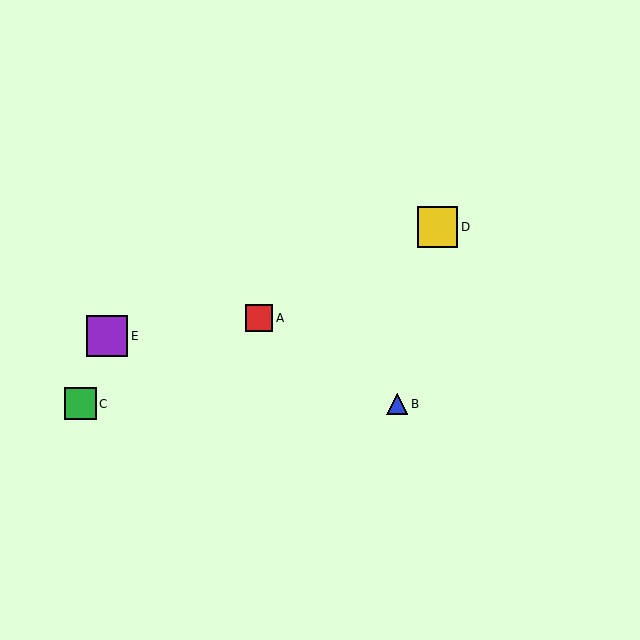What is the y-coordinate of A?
Object A is at y≈318.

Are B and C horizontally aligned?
Yes, both are at y≈404.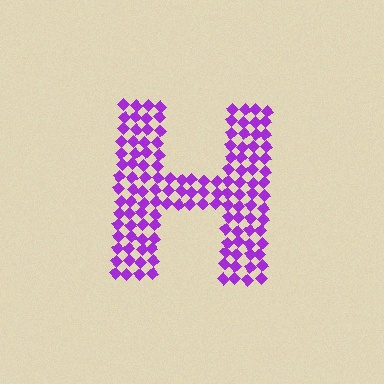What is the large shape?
The large shape is the letter H.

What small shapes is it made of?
It is made of small diamonds.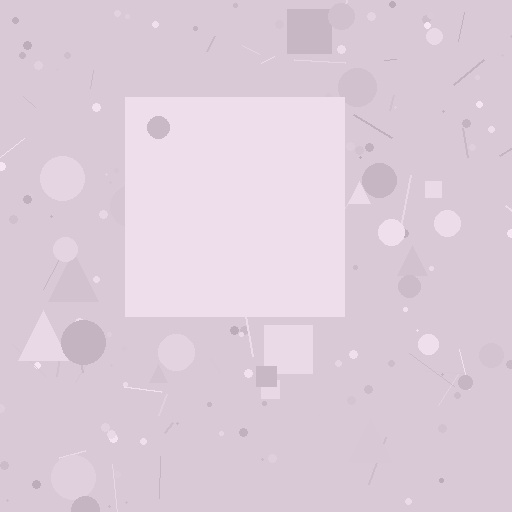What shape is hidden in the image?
A square is hidden in the image.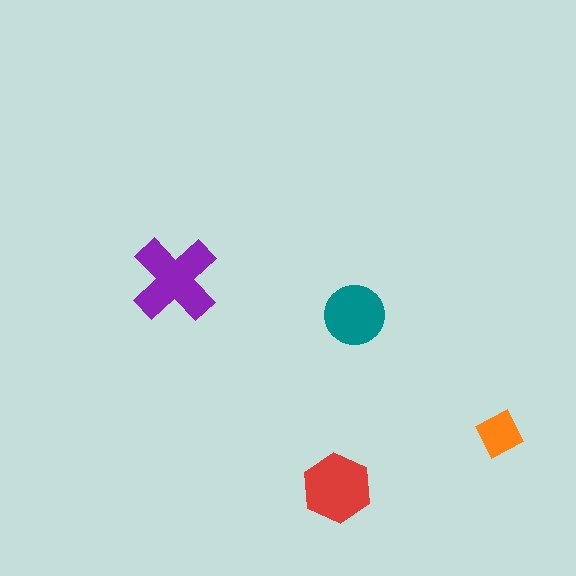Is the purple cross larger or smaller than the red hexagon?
Larger.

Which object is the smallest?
The orange square.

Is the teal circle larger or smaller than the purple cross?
Smaller.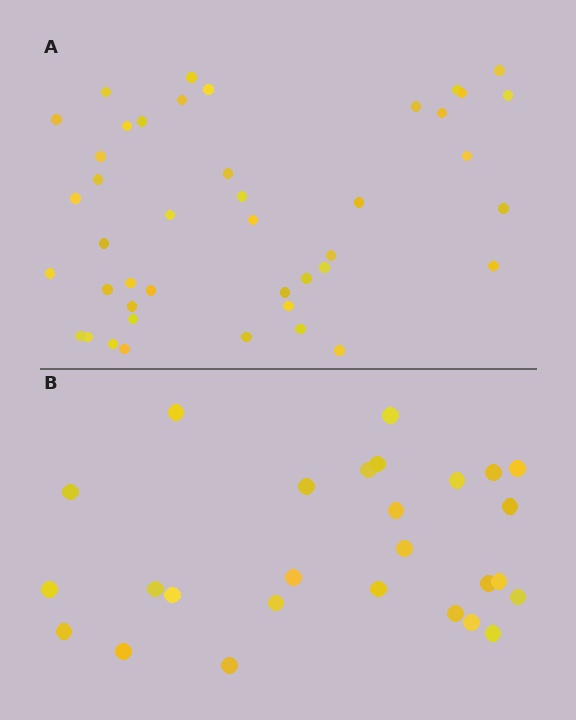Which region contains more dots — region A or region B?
Region A (the top region) has more dots.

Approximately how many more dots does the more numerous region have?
Region A has approximately 15 more dots than region B.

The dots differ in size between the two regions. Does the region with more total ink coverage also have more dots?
No. Region B has more total ink coverage because its dots are larger, but region A actually contains more individual dots. Total area can be misleading — the number of items is what matters here.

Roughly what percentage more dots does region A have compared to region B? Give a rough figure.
About 60% more.